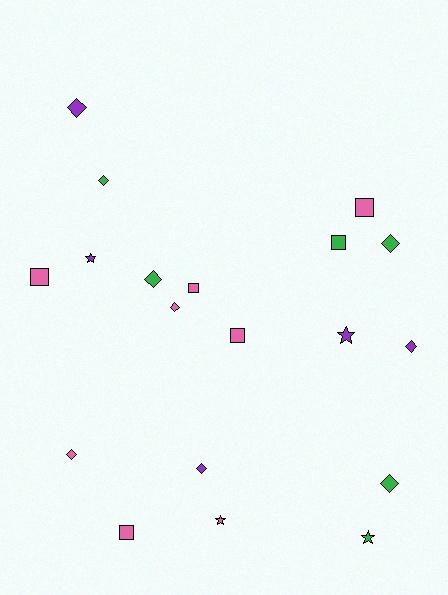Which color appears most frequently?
Pink, with 8 objects.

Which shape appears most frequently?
Diamond, with 9 objects.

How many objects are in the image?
There are 19 objects.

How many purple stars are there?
There are 2 purple stars.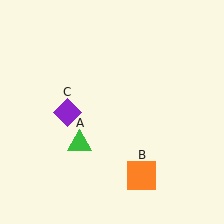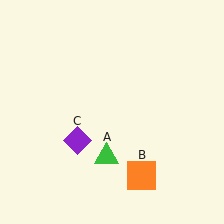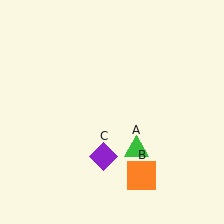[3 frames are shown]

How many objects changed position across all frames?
2 objects changed position: green triangle (object A), purple diamond (object C).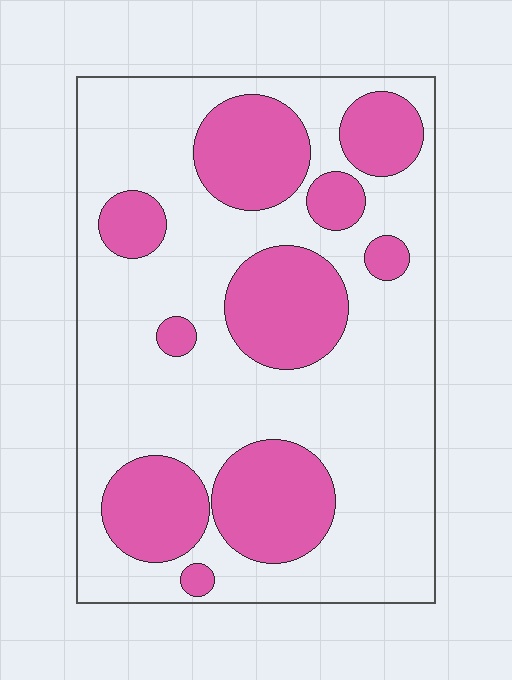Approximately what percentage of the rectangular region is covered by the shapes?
Approximately 30%.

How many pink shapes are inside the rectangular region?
10.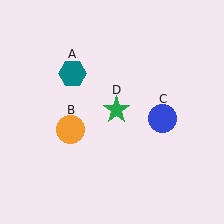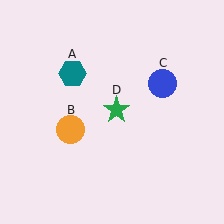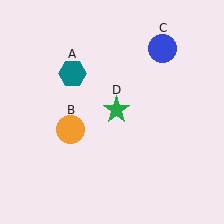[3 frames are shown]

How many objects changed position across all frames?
1 object changed position: blue circle (object C).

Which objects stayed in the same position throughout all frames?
Teal hexagon (object A) and orange circle (object B) and green star (object D) remained stationary.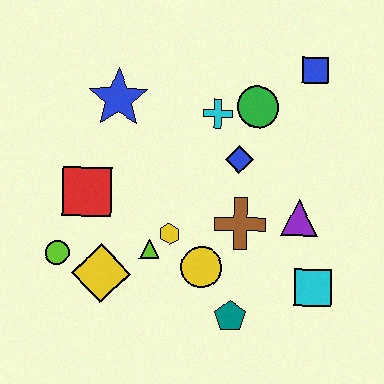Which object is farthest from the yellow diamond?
The blue square is farthest from the yellow diamond.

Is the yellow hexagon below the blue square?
Yes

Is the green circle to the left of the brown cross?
No